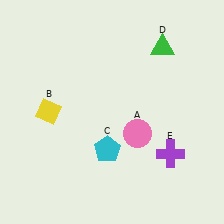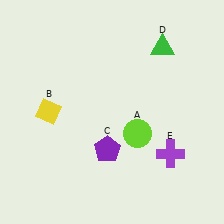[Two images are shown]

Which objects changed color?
A changed from pink to lime. C changed from cyan to purple.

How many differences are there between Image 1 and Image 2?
There are 2 differences between the two images.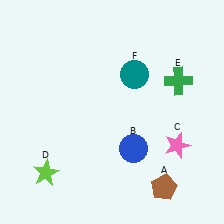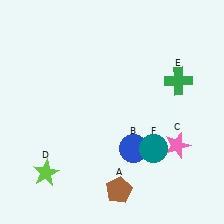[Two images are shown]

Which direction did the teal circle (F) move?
The teal circle (F) moved down.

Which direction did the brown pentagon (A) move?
The brown pentagon (A) moved left.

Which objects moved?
The objects that moved are: the brown pentagon (A), the teal circle (F).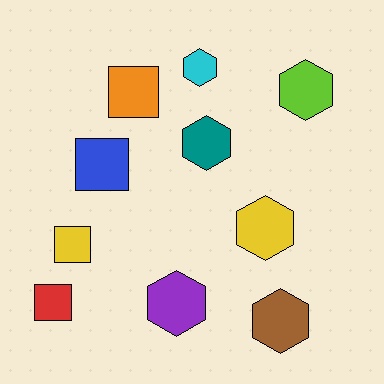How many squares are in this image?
There are 4 squares.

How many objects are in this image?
There are 10 objects.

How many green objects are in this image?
There are no green objects.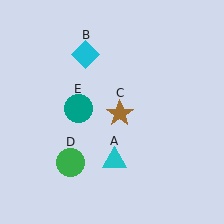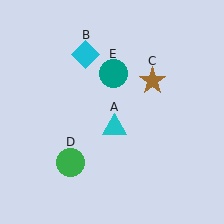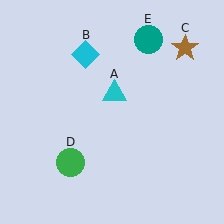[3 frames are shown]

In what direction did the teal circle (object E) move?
The teal circle (object E) moved up and to the right.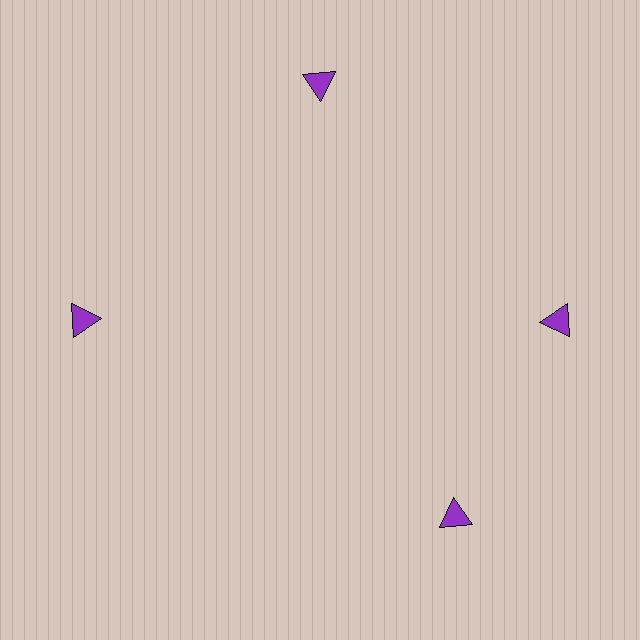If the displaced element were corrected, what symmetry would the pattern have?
It would have 4-fold rotational symmetry — the pattern would map onto itself every 90 degrees.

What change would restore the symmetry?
The symmetry would be restored by rotating it back into even spacing with its neighbors so that all 4 triangles sit at equal angles and equal distance from the center.